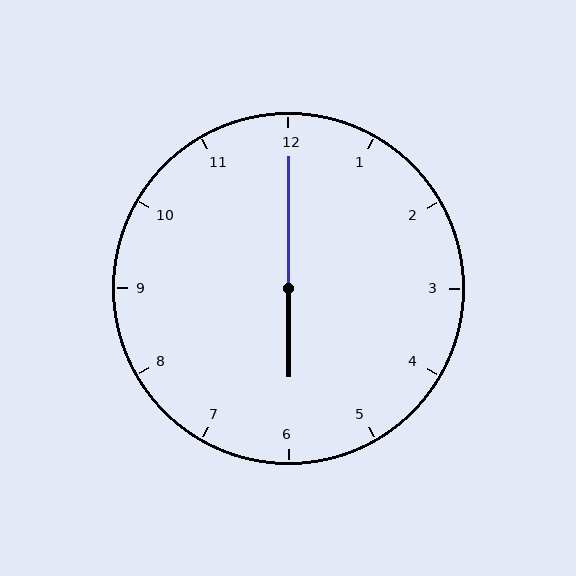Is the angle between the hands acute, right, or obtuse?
It is obtuse.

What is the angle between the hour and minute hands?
Approximately 180 degrees.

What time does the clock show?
6:00.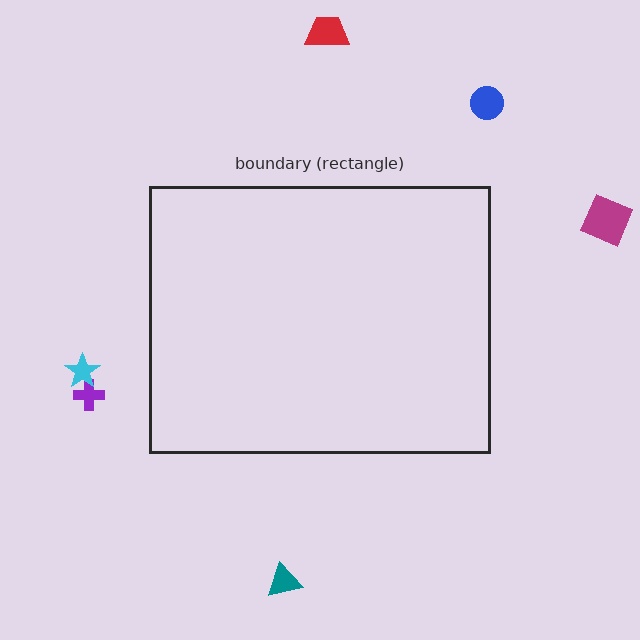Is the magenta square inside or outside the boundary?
Outside.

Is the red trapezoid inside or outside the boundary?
Outside.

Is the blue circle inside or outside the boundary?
Outside.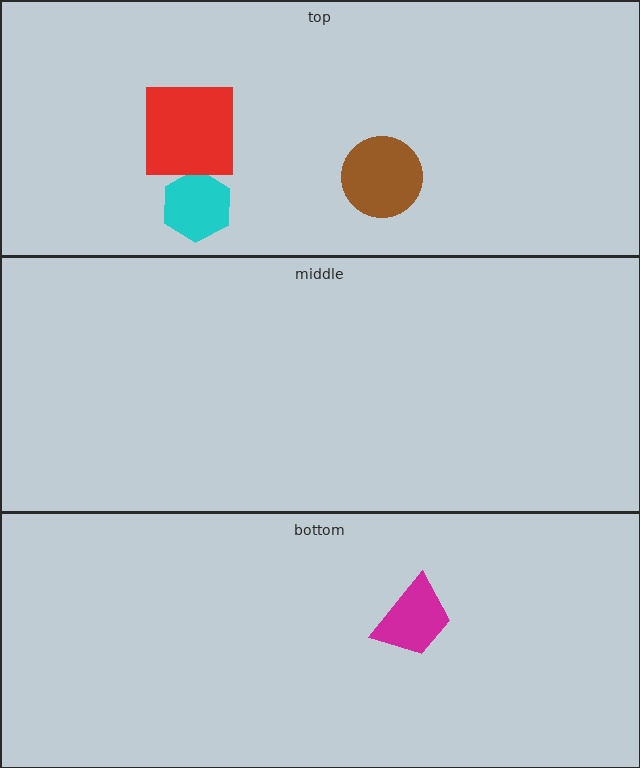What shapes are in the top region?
The cyan hexagon, the brown circle, the red square.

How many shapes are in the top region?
3.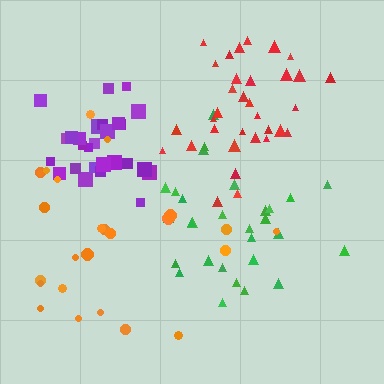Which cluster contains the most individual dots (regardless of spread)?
Red (33).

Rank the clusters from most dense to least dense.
purple, red, green, orange.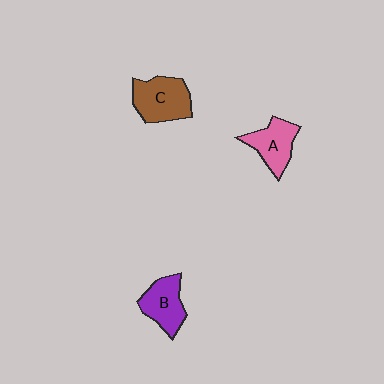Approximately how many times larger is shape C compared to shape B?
Approximately 1.2 times.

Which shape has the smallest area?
Shape A (pink).